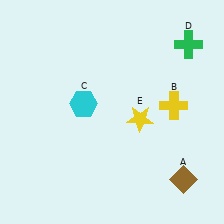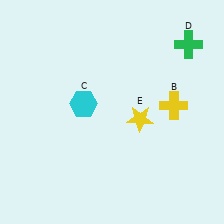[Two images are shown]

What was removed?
The brown diamond (A) was removed in Image 2.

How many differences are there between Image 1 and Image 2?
There is 1 difference between the two images.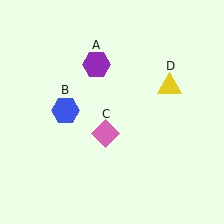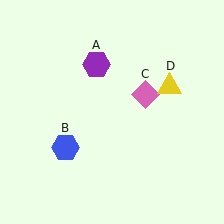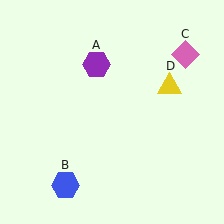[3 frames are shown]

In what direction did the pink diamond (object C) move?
The pink diamond (object C) moved up and to the right.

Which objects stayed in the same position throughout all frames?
Purple hexagon (object A) and yellow triangle (object D) remained stationary.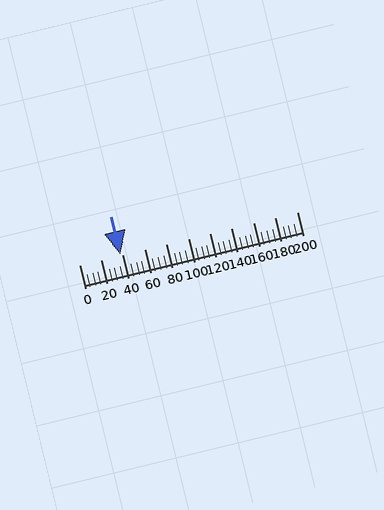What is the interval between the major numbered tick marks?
The major tick marks are spaced 20 units apart.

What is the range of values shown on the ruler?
The ruler shows values from 0 to 200.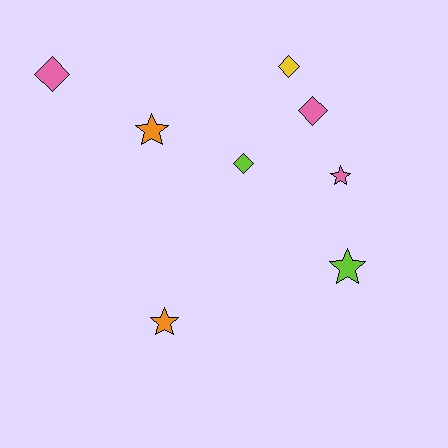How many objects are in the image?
There are 8 objects.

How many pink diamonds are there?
There are 2 pink diamonds.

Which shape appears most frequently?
Star, with 4 objects.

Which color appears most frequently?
Pink, with 3 objects.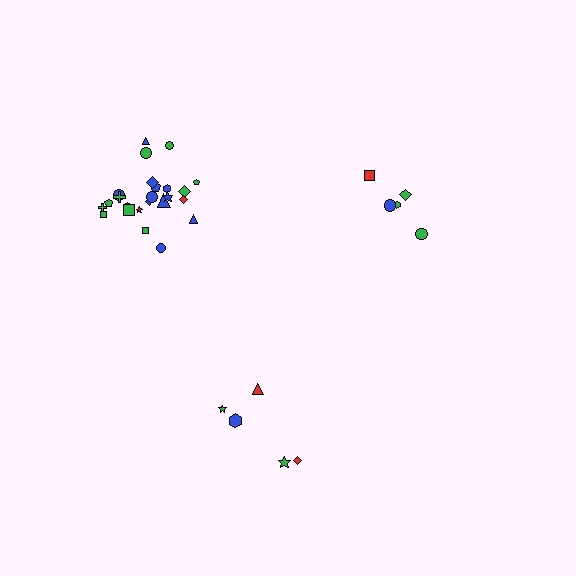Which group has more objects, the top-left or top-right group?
The top-left group.